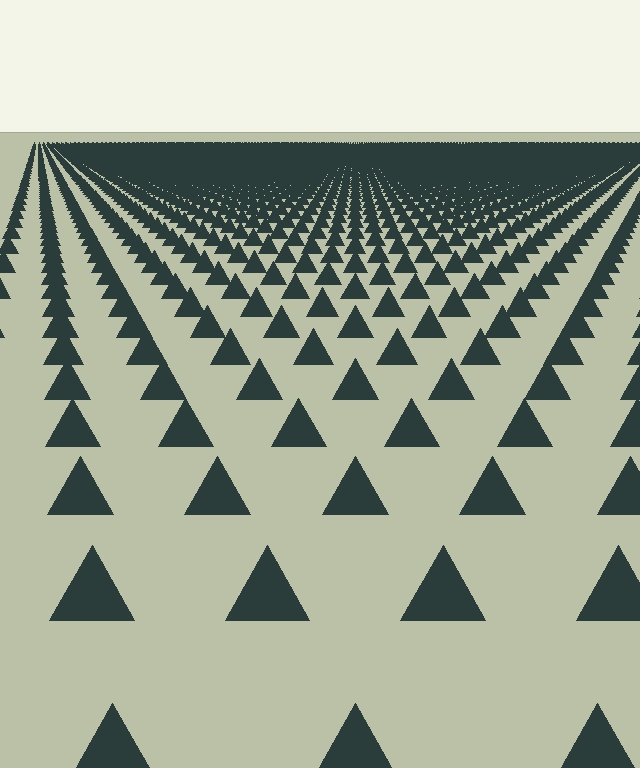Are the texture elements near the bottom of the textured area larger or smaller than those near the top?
Larger. Near the bottom, elements are closer to the viewer and appear at a bigger on-screen size.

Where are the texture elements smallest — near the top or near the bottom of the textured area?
Near the top.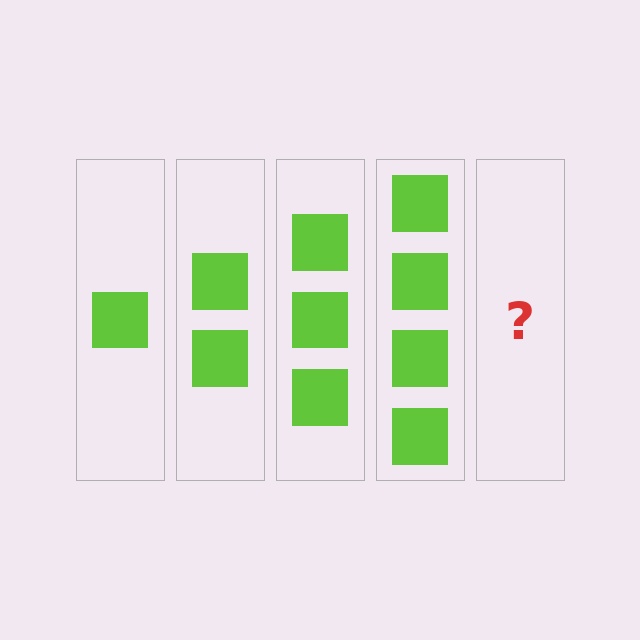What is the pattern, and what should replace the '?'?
The pattern is that each step adds one more square. The '?' should be 5 squares.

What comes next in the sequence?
The next element should be 5 squares.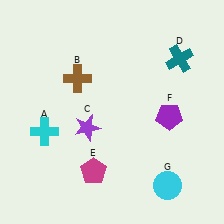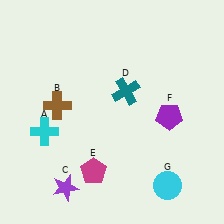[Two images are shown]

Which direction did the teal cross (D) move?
The teal cross (D) moved left.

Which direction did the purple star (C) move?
The purple star (C) moved down.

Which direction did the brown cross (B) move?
The brown cross (B) moved down.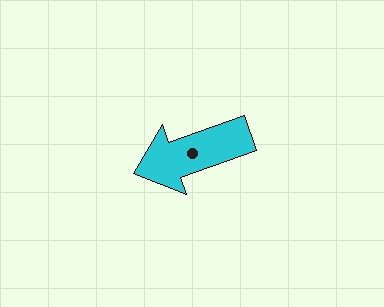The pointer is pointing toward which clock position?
Roughly 8 o'clock.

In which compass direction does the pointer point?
West.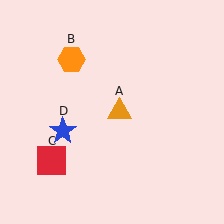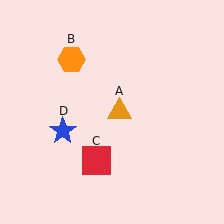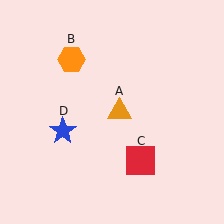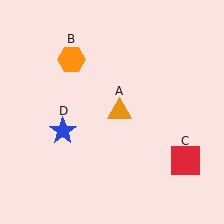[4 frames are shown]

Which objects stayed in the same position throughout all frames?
Orange triangle (object A) and orange hexagon (object B) and blue star (object D) remained stationary.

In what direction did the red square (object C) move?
The red square (object C) moved right.